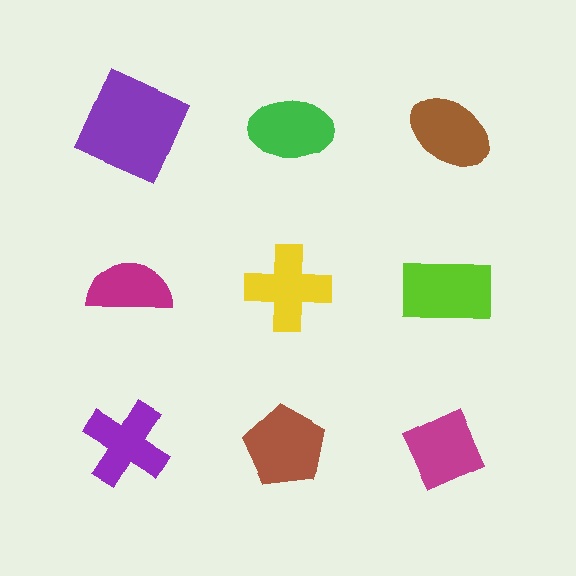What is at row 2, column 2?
A yellow cross.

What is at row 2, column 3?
A lime rectangle.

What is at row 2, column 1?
A magenta semicircle.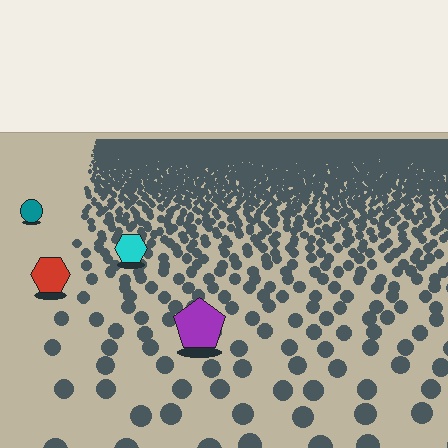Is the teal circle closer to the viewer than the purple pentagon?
No. The purple pentagon is closer — you can tell from the texture gradient: the ground texture is coarser near it.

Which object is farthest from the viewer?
The teal circle is farthest from the viewer. It appears smaller and the ground texture around it is denser.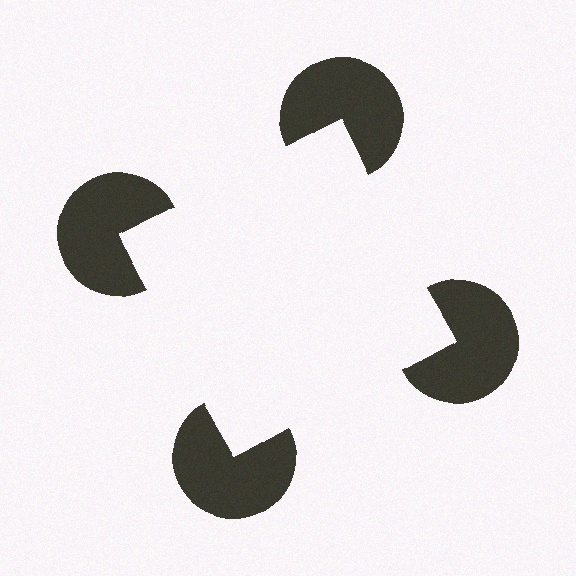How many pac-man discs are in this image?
There are 4 — one at each vertex of the illusory square.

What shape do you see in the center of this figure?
An illusory square — its edges are inferred from the aligned wedge cuts in the pac-man discs, not physically drawn.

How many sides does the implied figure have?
4 sides.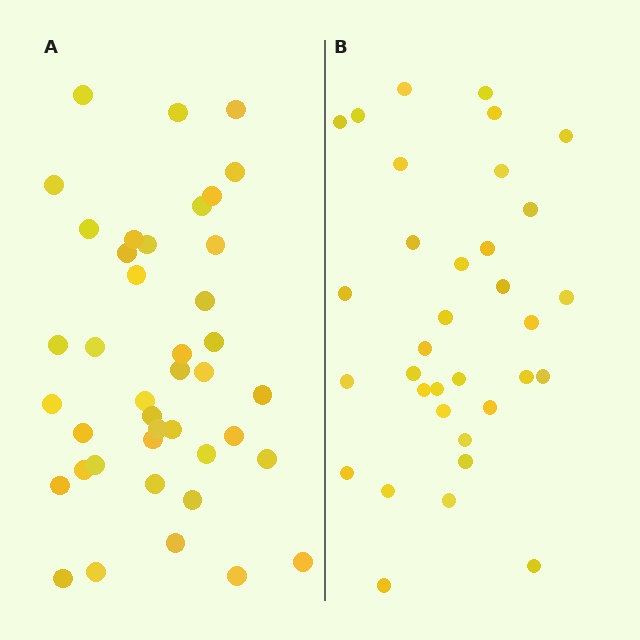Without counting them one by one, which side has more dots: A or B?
Region A (the left region) has more dots.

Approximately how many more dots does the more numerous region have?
Region A has roughly 8 or so more dots than region B.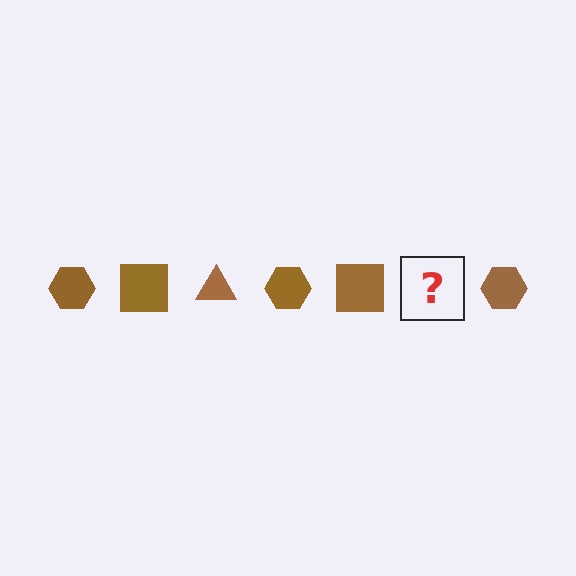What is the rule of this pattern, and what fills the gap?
The rule is that the pattern cycles through hexagon, square, triangle shapes in brown. The gap should be filled with a brown triangle.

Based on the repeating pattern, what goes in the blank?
The blank should be a brown triangle.